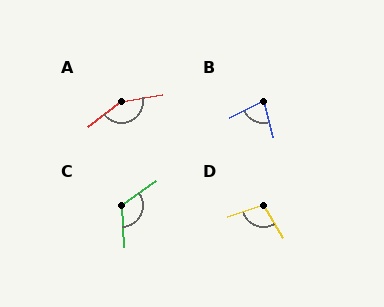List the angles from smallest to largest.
B (78°), D (102°), C (122°), A (153°).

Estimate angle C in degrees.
Approximately 122 degrees.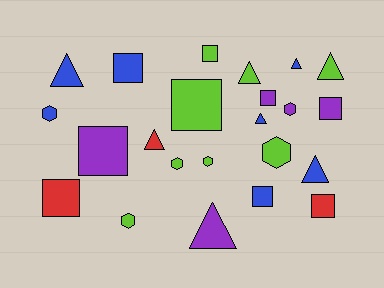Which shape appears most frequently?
Square, with 9 objects.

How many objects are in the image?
There are 23 objects.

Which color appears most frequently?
Lime, with 8 objects.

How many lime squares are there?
There are 2 lime squares.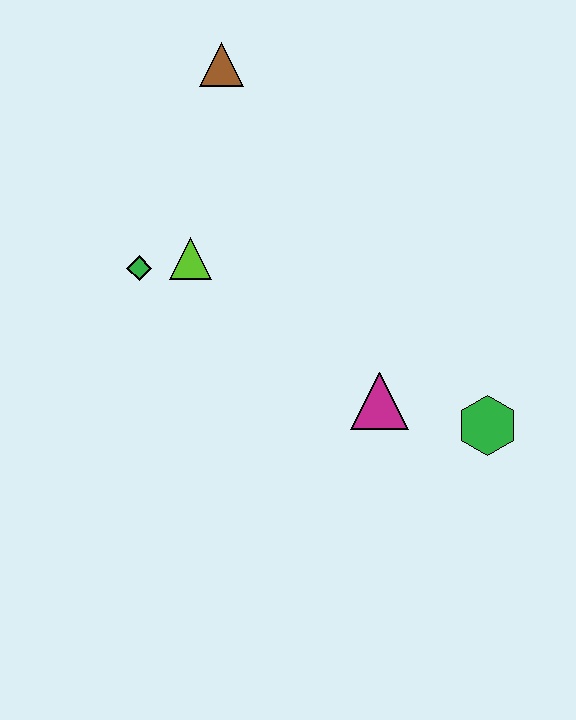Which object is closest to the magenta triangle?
The green hexagon is closest to the magenta triangle.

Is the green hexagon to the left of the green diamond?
No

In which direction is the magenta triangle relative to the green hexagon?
The magenta triangle is to the left of the green hexagon.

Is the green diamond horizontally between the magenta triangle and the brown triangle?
No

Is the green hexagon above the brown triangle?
No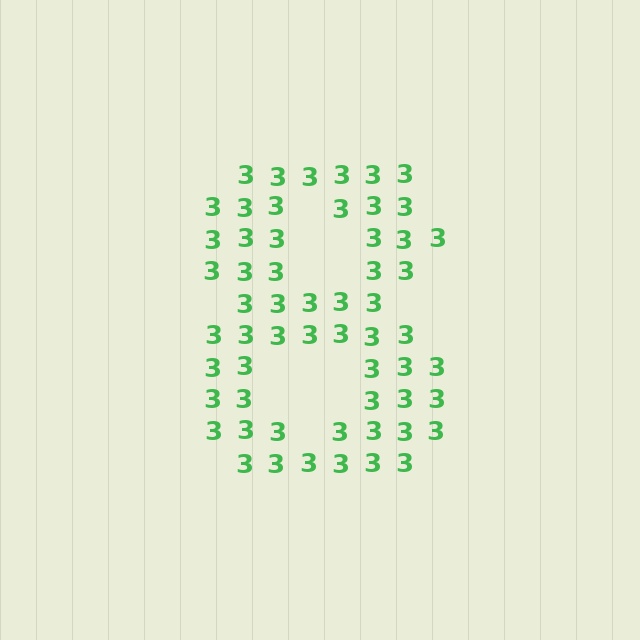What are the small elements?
The small elements are digit 3's.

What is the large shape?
The large shape is the digit 8.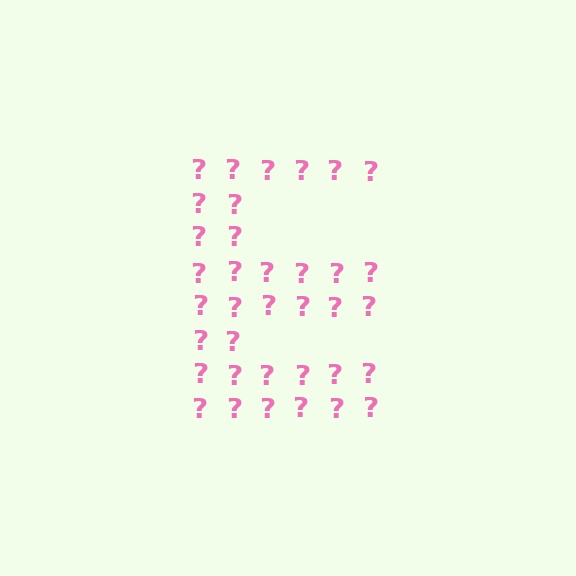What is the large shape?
The large shape is the letter E.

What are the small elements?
The small elements are question marks.